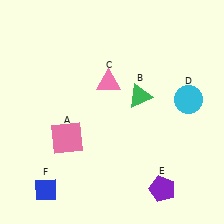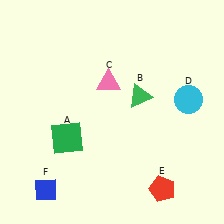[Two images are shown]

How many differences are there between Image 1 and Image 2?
There are 2 differences between the two images.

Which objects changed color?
A changed from pink to green. E changed from purple to red.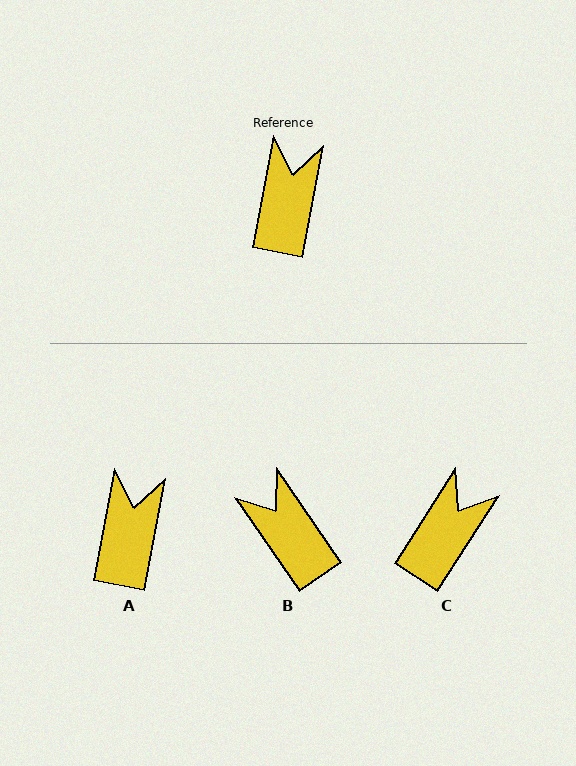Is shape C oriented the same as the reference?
No, it is off by about 22 degrees.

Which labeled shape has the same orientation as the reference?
A.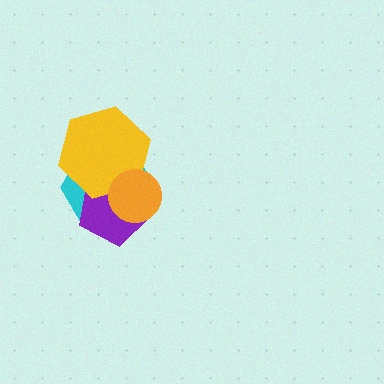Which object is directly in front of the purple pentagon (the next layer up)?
The yellow hexagon is directly in front of the purple pentagon.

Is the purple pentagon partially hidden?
Yes, it is partially covered by another shape.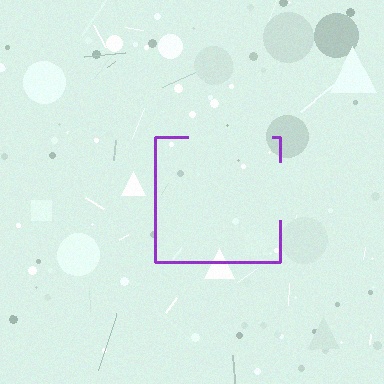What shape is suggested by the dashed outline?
The dashed outline suggests a square.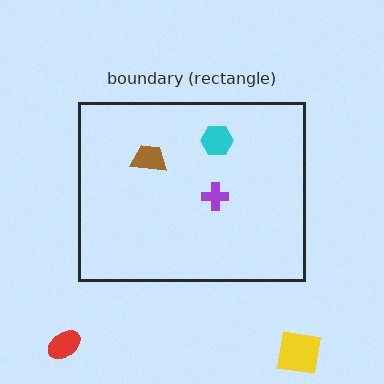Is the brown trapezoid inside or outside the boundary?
Inside.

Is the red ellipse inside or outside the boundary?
Outside.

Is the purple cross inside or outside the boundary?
Inside.